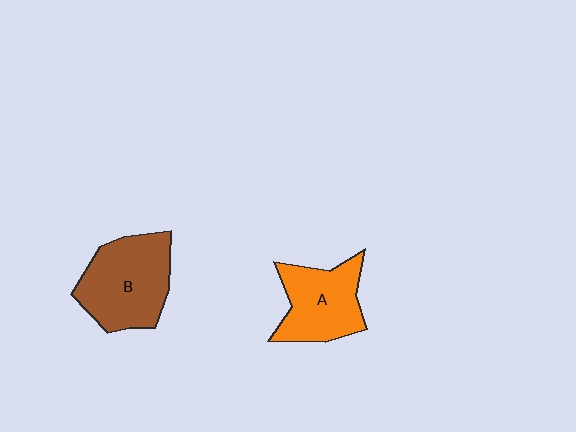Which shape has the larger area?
Shape B (brown).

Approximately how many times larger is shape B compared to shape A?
Approximately 1.2 times.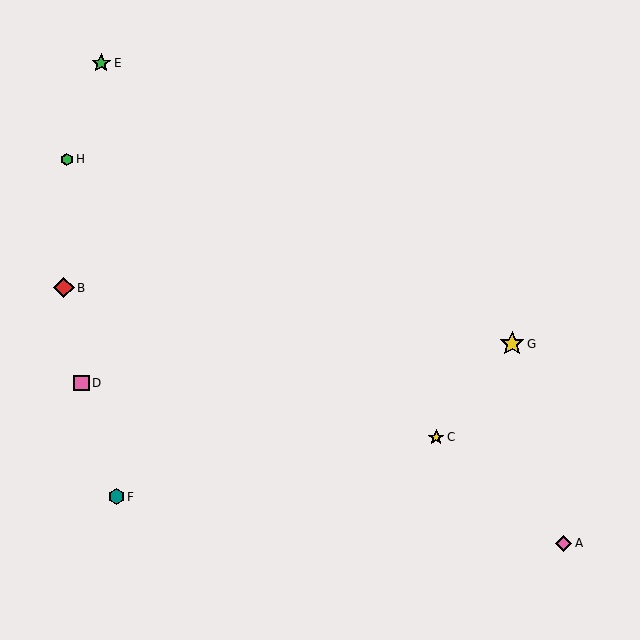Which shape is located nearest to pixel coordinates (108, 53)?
The green star (labeled E) at (101, 63) is nearest to that location.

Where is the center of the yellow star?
The center of the yellow star is at (436, 437).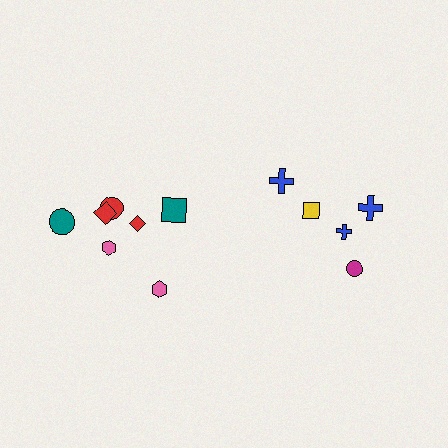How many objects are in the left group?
There are 7 objects.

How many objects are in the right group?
There are 5 objects.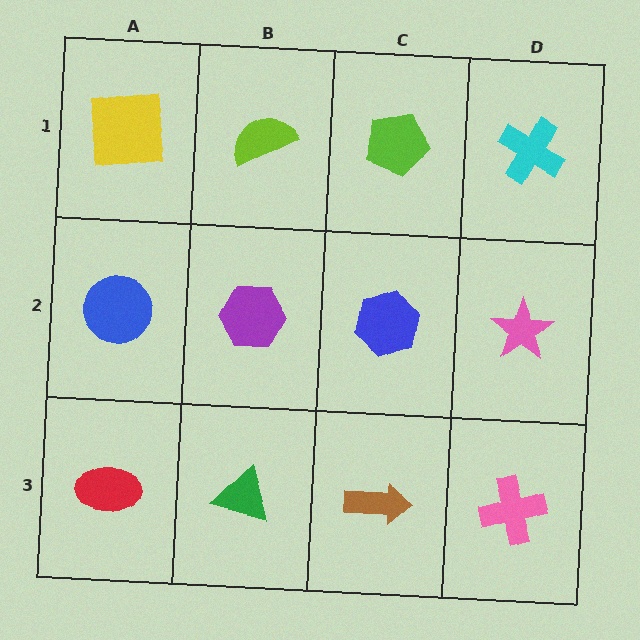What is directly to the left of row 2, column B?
A blue circle.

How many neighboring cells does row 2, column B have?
4.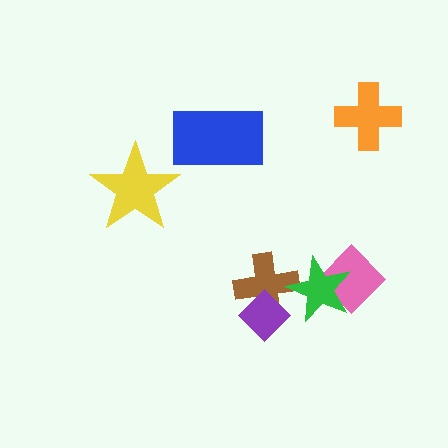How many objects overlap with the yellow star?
0 objects overlap with the yellow star.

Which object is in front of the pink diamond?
The green star is in front of the pink diamond.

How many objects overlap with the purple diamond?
1 object overlaps with the purple diamond.